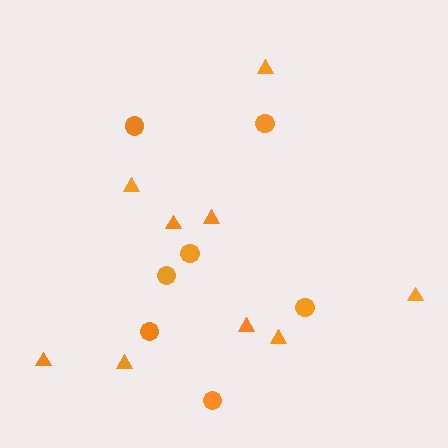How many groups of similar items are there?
There are 2 groups: one group of circles (7) and one group of triangles (9).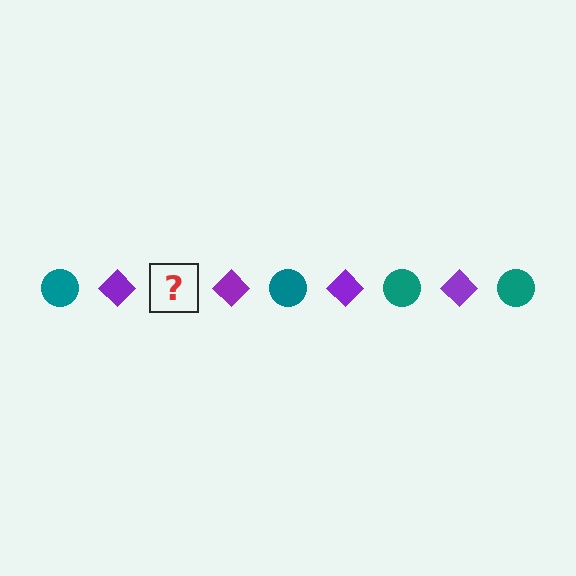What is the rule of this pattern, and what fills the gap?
The rule is that the pattern alternates between teal circle and purple diamond. The gap should be filled with a teal circle.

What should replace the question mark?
The question mark should be replaced with a teal circle.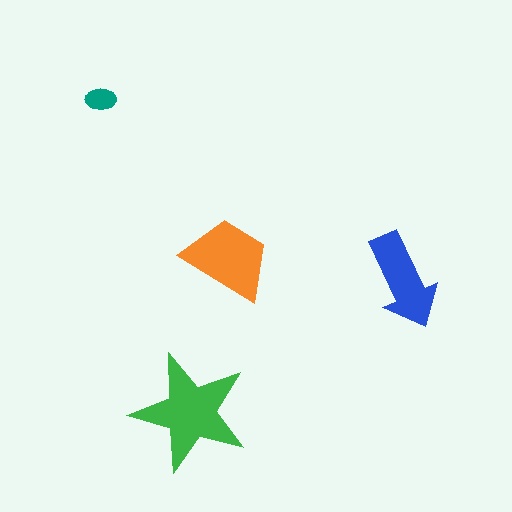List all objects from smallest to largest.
The teal ellipse, the blue arrow, the orange trapezoid, the green star.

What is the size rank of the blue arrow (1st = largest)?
3rd.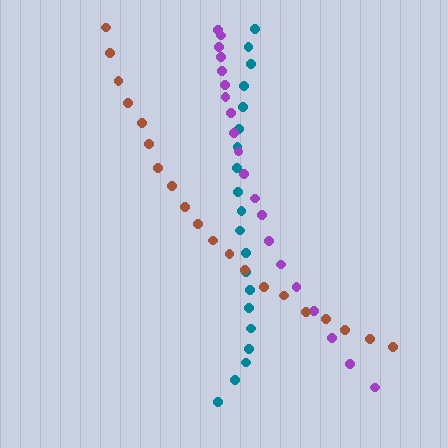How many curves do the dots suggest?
There are 3 distinct paths.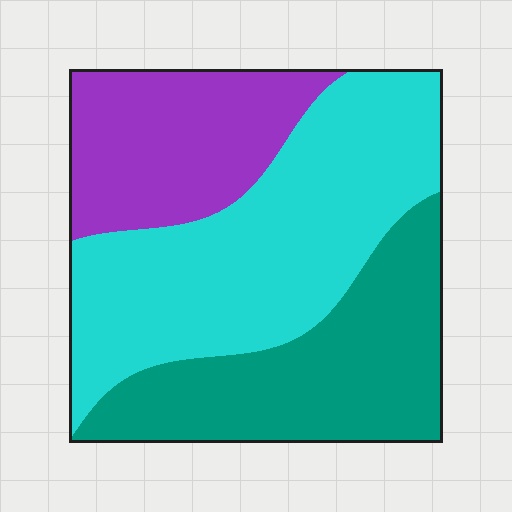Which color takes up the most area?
Cyan, at roughly 45%.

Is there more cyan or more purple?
Cyan.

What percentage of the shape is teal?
Teal covers about 30% of the shape.